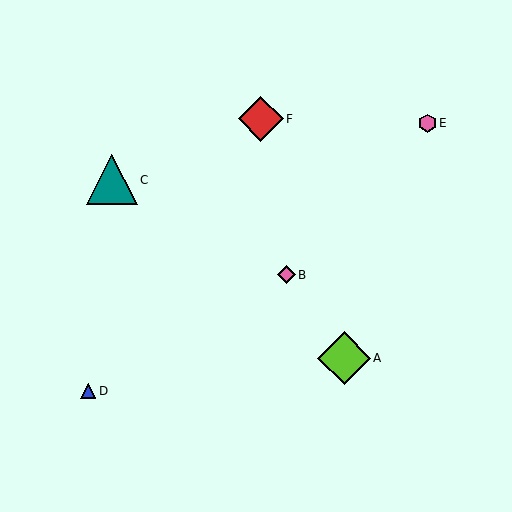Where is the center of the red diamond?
The center of the red diamond is at (261, 119).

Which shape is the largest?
The lime diamond (labeled A) is the largest.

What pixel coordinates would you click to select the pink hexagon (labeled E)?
Click at (427, 123) to select the pink hexagon E.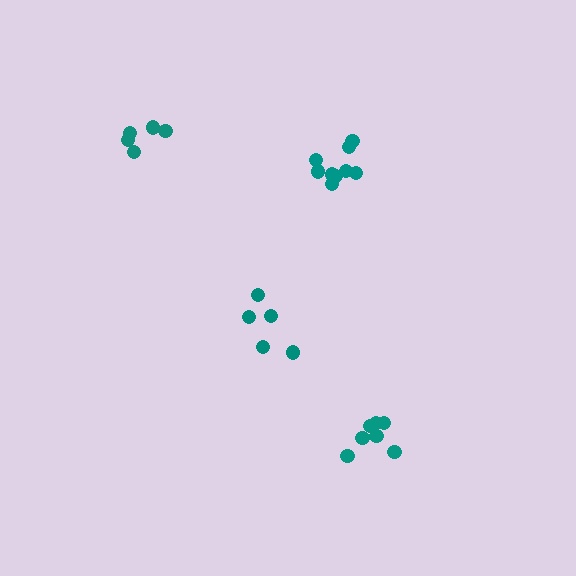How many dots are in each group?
Group 1: 7 dots, Group 2: 5 dots, Group 3: 9 dots, Group 4: 5 dots (26 total).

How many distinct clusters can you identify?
There are 4 distinct clusters.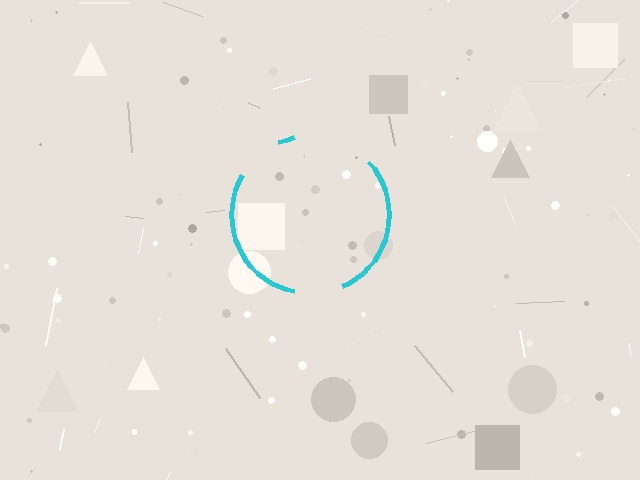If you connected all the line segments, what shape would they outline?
They would outline a circle.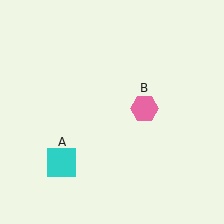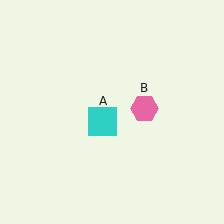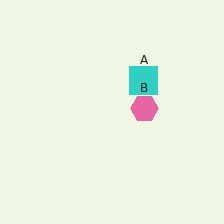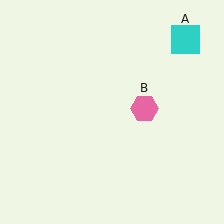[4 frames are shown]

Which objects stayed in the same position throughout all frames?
Pink hexagon (object B) remained stationary.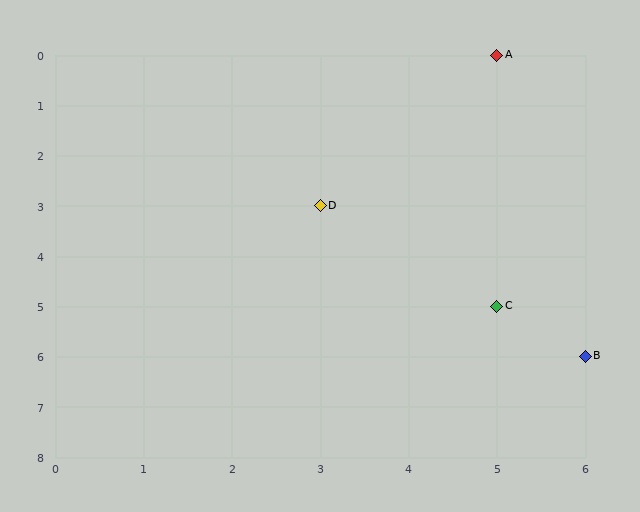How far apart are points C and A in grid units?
Points C and A are 5 rows apart.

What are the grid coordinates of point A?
Point A is at grid coordinates (5, 0).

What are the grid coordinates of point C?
Point C is at grid coordinates (5, 5).